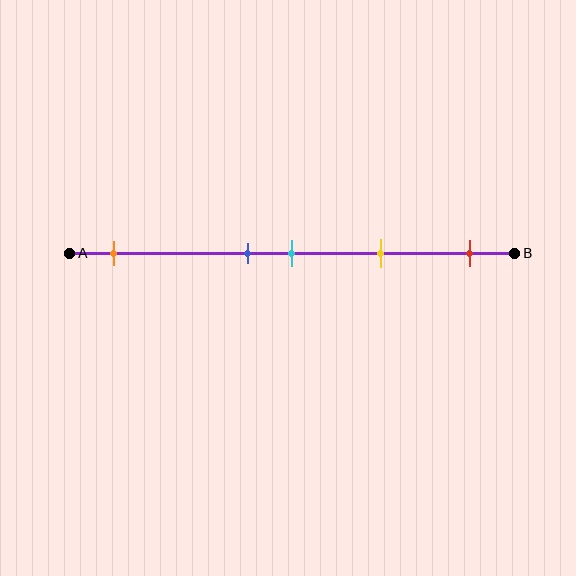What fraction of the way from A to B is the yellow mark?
The yellow mark is approximately 70% (0.7) of the way from A to B.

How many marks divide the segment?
There are 5 marks dividing the segment.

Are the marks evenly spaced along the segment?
No, the marks are not evenly spaced.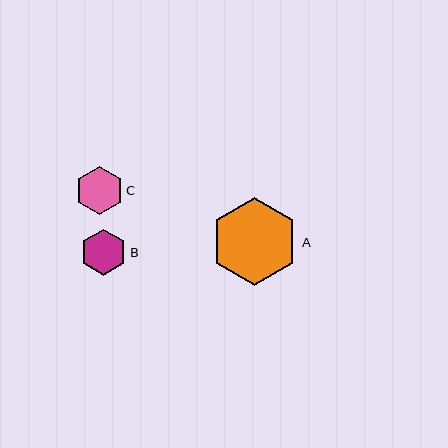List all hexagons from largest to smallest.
From largest to smallest: A, C, B.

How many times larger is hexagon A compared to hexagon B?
Hexagon A is approximately 1.9 times the size of hexagon B.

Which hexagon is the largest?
Hexagon A is the largest with a size of approximately 88 pixels.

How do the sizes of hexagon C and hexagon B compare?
Hexagon C and hexagon B are approximately the same size.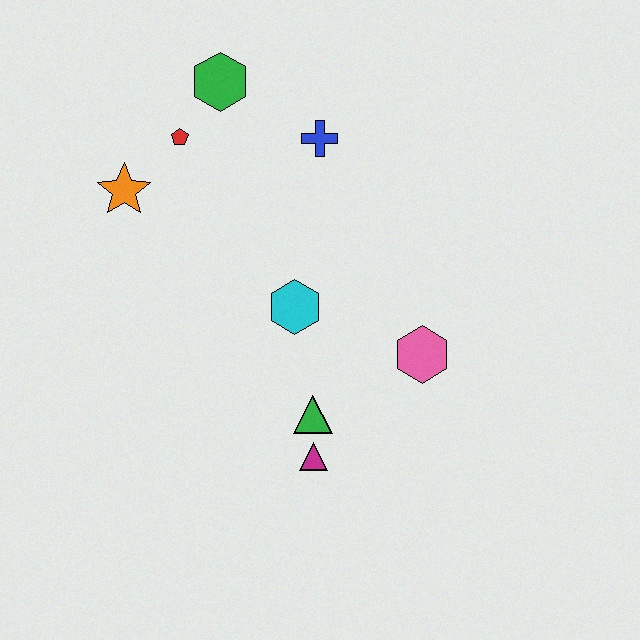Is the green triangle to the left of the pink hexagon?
Yes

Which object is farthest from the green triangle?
The green hexagon is farthest from the green triangle.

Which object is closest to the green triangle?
The magenta triangle is closest to the green triangle.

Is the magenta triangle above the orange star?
No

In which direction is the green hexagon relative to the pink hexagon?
The green hexagon is above the pink hexagon.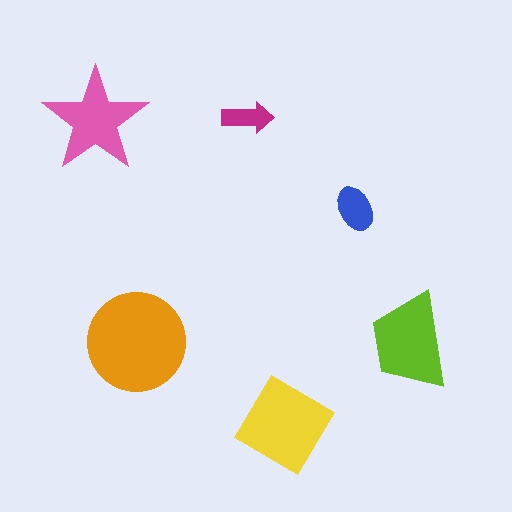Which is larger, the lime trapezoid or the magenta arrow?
The lime trapezoid.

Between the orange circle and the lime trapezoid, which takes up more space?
The orange circle.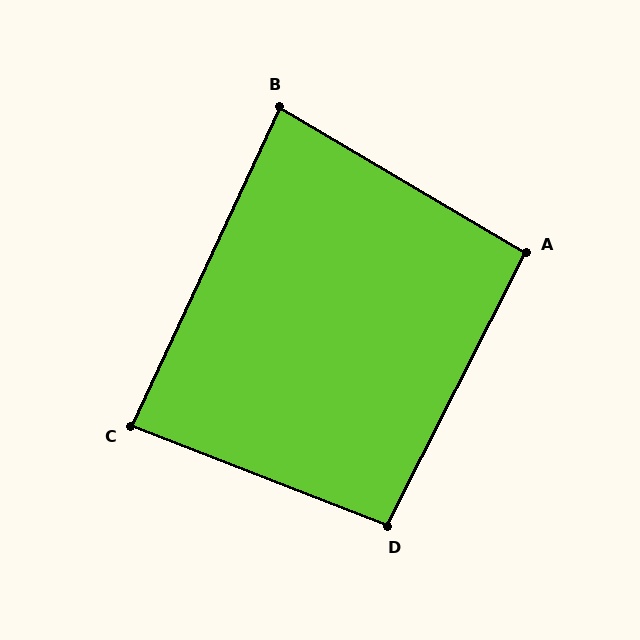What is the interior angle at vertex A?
Approximately 94 degrees (approximately right).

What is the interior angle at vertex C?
Approximately 86 degrees (approximately right).